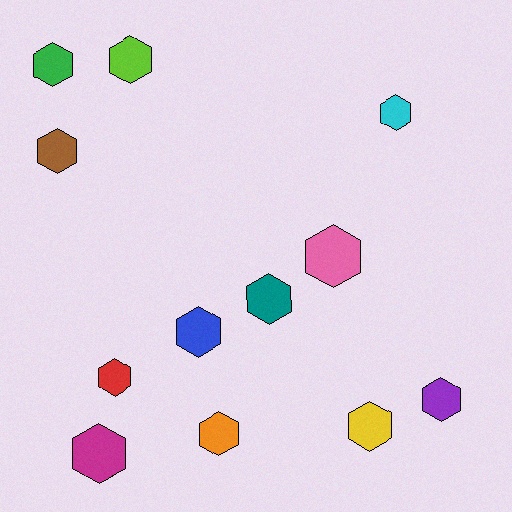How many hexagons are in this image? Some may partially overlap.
There are 12 hexagons.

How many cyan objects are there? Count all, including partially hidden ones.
There is 1 cyan object.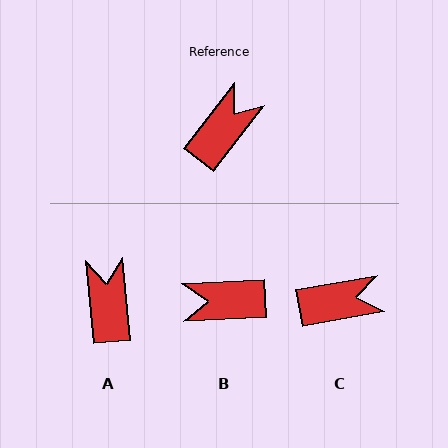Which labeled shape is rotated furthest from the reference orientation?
B, about 131 degrees away.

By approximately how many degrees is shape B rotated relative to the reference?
Approximately 131 degrees counter-clockwise.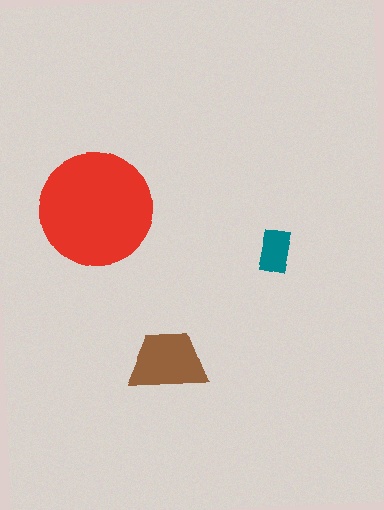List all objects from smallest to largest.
The teal rectangle, the brown trapezoid, the red circle.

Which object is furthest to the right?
The teal rectangle is rightmost.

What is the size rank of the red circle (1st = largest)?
1st.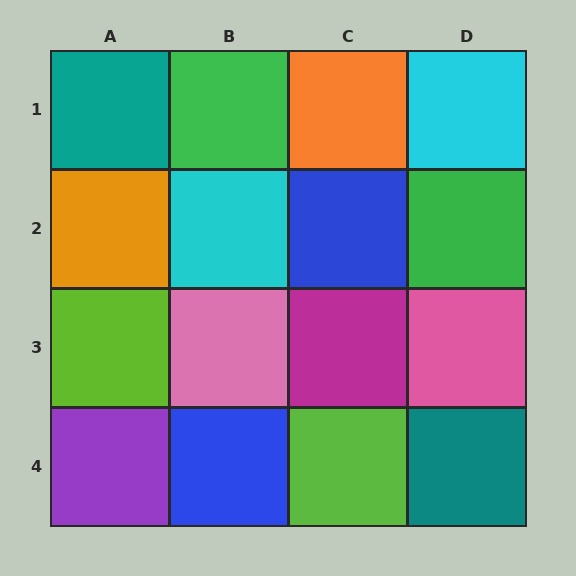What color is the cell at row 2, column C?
Blue.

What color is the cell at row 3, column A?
Lime.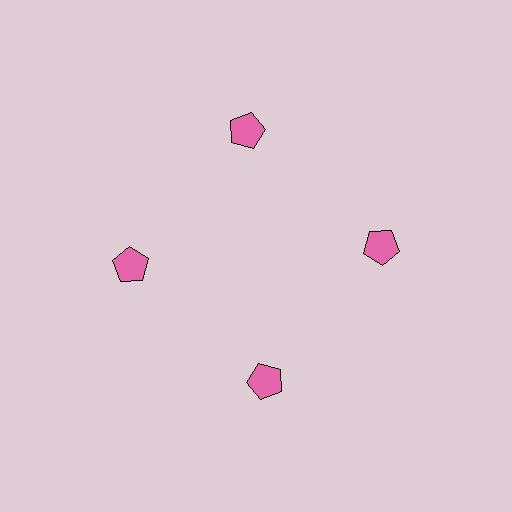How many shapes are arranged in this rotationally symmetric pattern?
There are 4 shapes, arranged in 4 groups of 1.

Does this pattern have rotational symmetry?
Yes, this pattern has 4-fold rotational symmetry. It looks the same after rotating 90 degrees around the center.